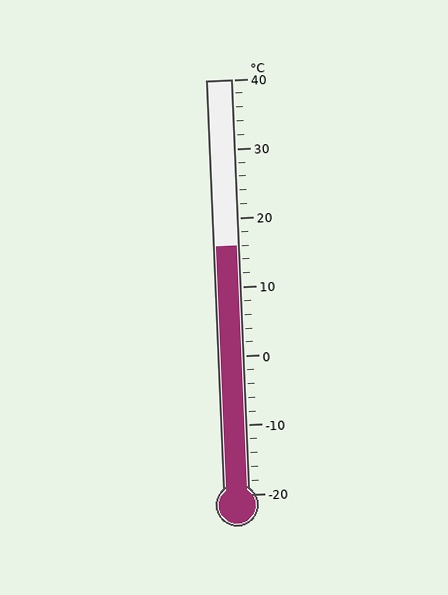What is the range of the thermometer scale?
The thermometer scale ranges from -20°C to 40°C.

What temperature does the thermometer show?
The thermometer shows approximately 16°C.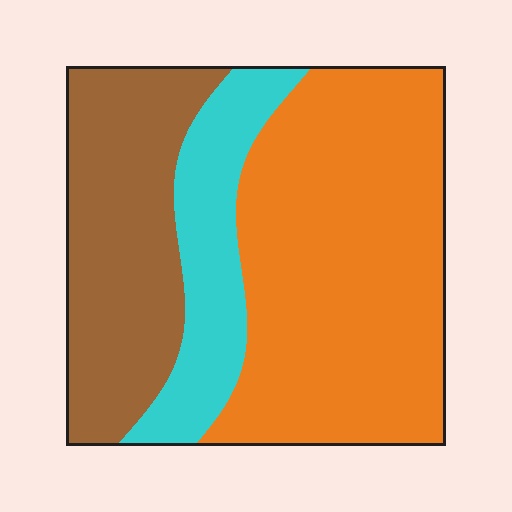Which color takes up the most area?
Orange, at roughly 55%.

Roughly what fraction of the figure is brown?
Brown covers 30% of the figure.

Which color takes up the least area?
Cyan, at roughly 20%.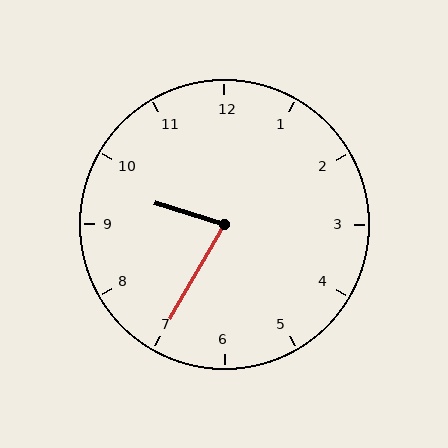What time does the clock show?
9:35.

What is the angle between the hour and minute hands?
Approximately 78 degrees.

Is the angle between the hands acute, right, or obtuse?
It is acute.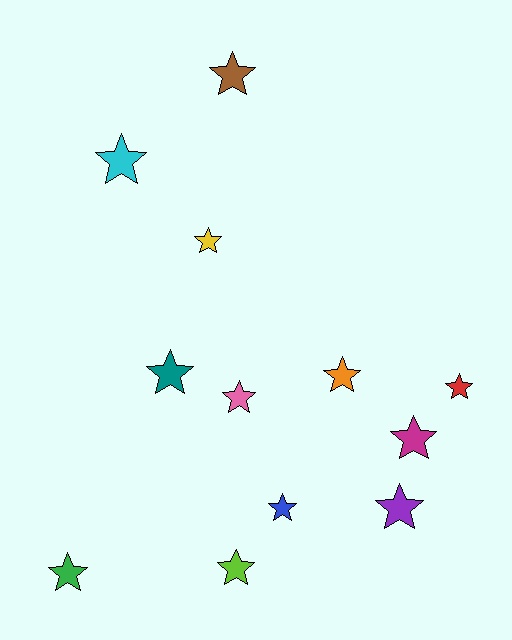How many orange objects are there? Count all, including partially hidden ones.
There is 1 orange object.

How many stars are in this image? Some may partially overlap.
There are 12 stars.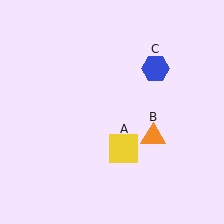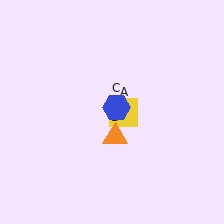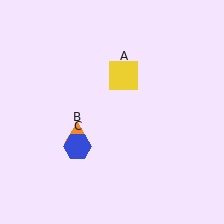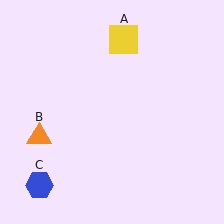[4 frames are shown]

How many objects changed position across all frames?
3 objects changed position: yellow square (object A), orange triangle (object B), blue hexagon (object C).